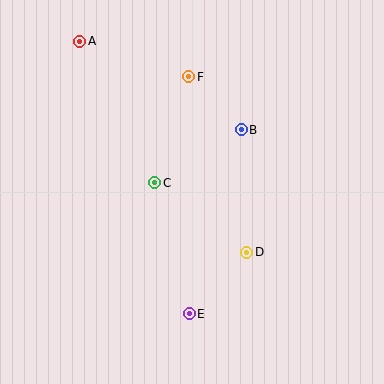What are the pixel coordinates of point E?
Point E is at (189, 314).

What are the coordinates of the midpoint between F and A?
The midpoint between F and A is at (134, 59).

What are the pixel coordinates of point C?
Point C is at (155, 183).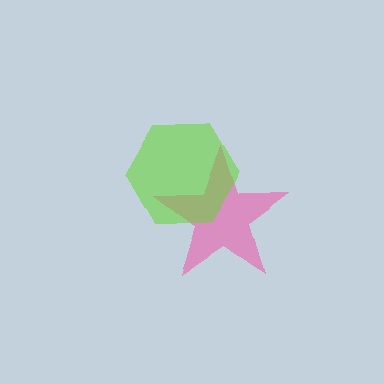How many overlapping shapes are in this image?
There are 2 overlapping shapes in the image.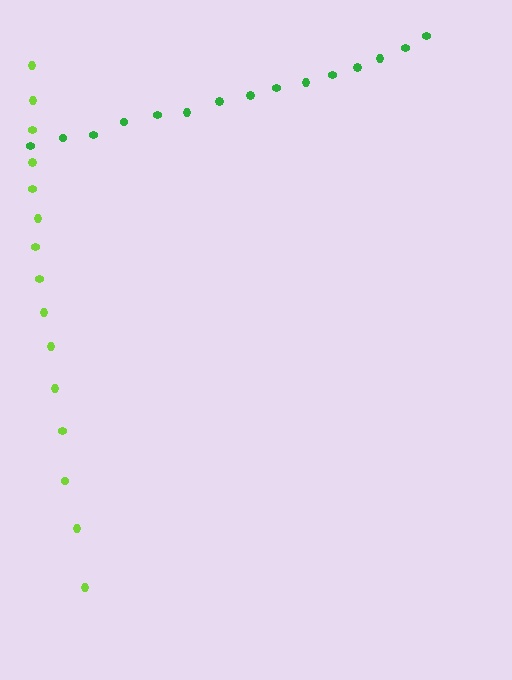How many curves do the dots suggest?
There are 2 distinct paths.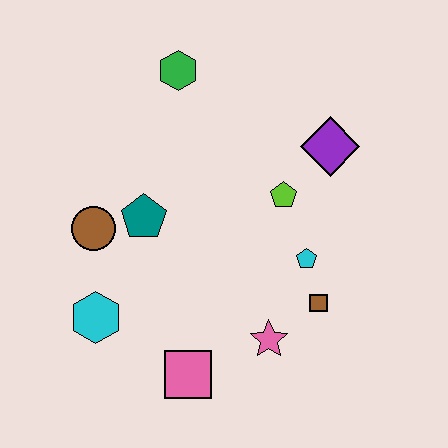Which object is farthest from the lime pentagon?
The cyan hexagon is farthest from the lime pentagon.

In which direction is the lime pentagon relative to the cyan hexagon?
The lime pentagon is to the right of the cyan hexagon.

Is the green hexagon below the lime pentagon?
No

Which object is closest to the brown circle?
The teal pentagon is closest to the brown circle.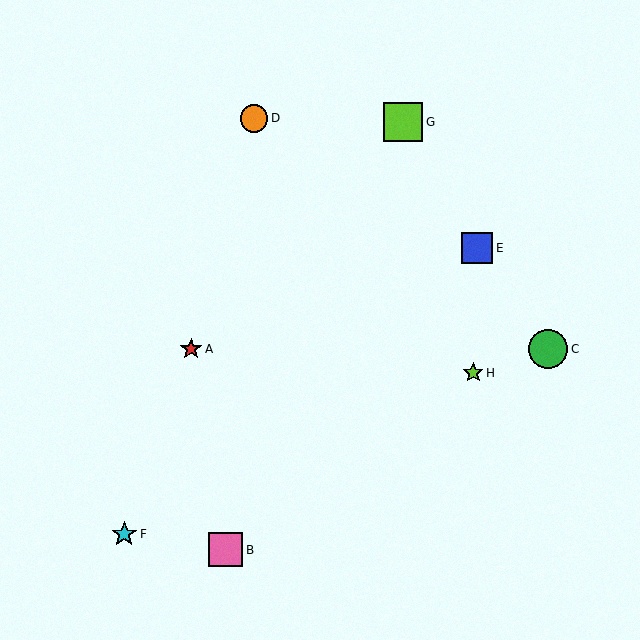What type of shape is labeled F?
Shape F is a cyan star.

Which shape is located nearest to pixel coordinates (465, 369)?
The lime star (labeled H) at (473, 373) is nearest to that location.